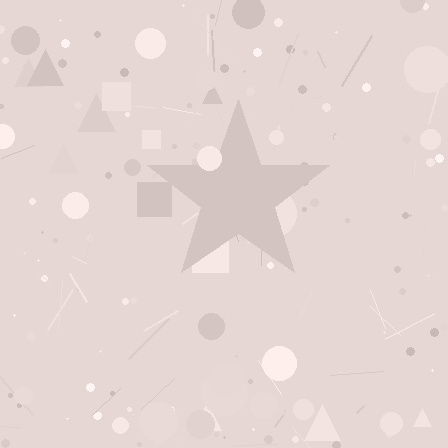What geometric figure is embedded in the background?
A star is embedded in the background.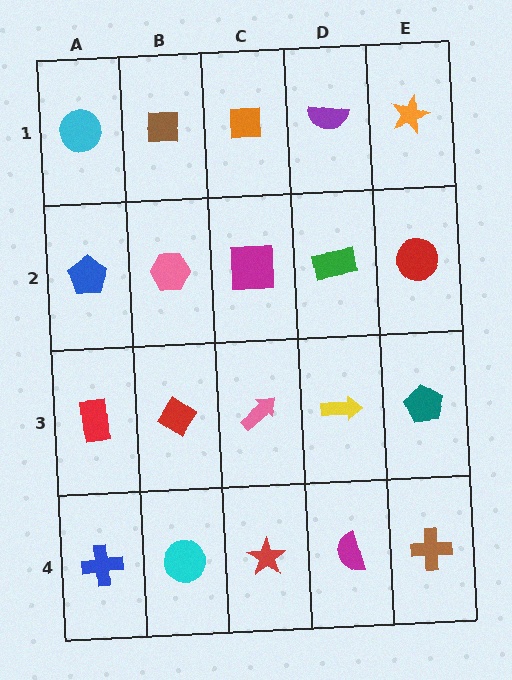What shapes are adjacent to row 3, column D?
A green rectangle (row 2, column D), a magenta semicircle (row 4, column D), a pink arrow (row 3, column C), a teal pentagon (row 3, column E).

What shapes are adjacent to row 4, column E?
A teal pentagon (row 3, column E), a magenta semicircle (row 4, column D).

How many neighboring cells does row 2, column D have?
4.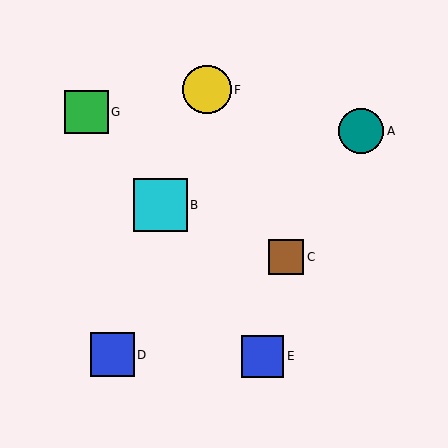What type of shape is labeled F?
Shape F is a yellow circle.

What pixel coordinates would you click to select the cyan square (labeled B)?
Click at (160, 205) to select the cyan square B.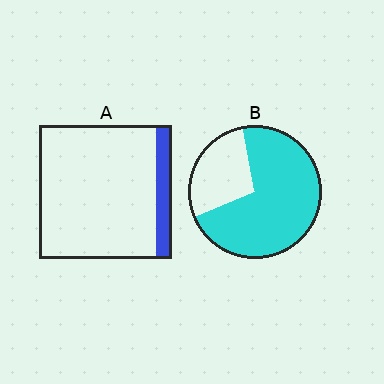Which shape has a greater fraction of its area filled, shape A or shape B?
Shape B.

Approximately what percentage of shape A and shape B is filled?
A is approximately 10% and B is approximately 70%.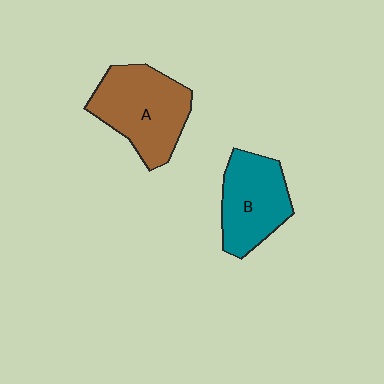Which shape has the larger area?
Shape A (brown).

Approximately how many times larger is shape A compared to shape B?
Approximately 1.2 times.